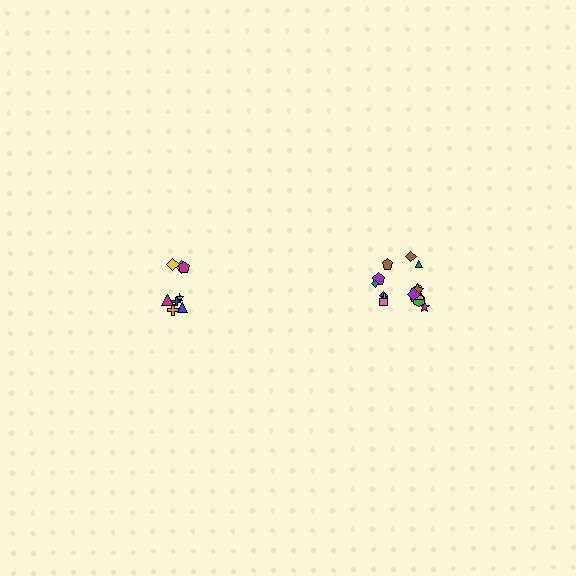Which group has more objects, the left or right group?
The right group.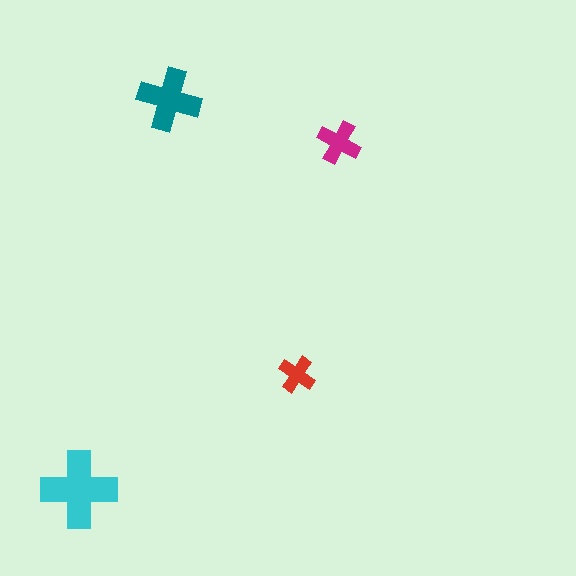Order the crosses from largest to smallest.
the cyan one, the teal one, the magenta one, the red one.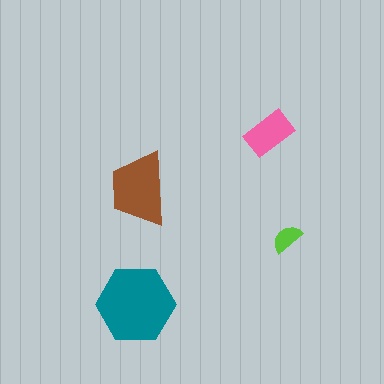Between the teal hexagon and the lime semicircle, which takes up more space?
The teal hexagon.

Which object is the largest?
The teal hexagon.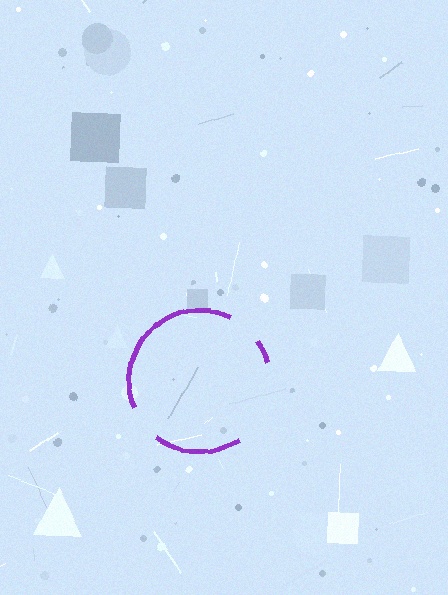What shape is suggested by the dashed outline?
The dashed outline suggests a circle.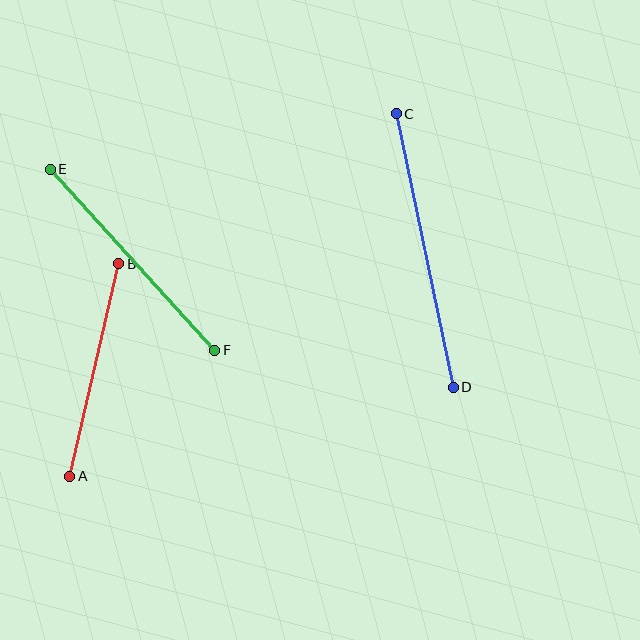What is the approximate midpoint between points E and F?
The midpoint is at approximately (132, 260) pixels.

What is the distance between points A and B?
The distance is approximately 218 pixels.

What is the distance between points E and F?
The distance is approximately 244 pixels.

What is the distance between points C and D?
The distance is approximately 279 pixels.